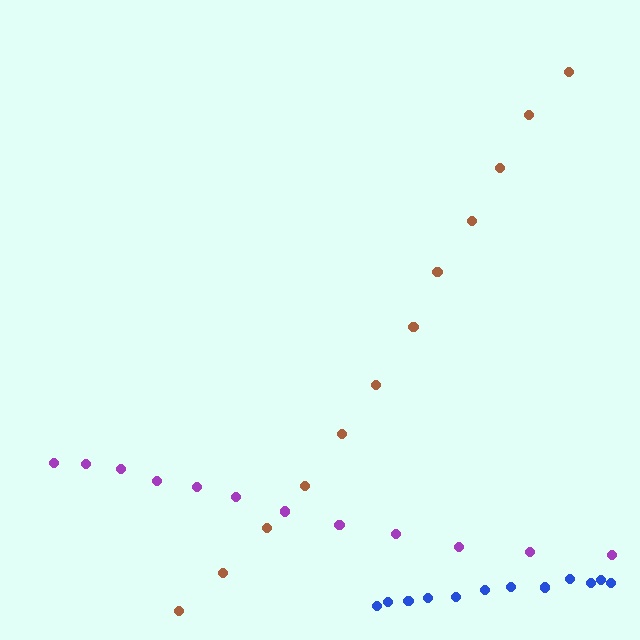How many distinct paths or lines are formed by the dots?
There are 3 distinct paths.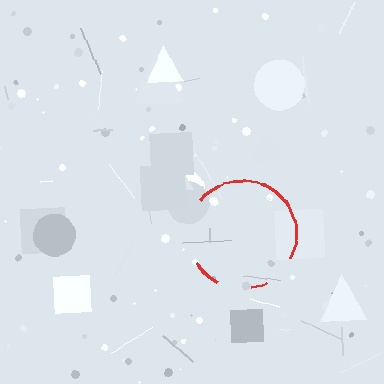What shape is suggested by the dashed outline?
The dashed outline suggests a circle.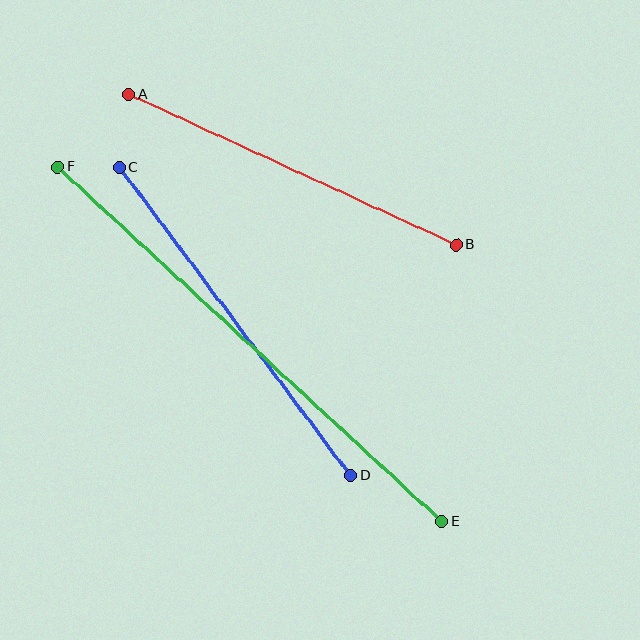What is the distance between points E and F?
The distance is approximately 523 pixels.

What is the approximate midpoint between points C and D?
The midpoint is at approximately (235, 321) pixels.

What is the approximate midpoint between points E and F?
The midpoint is at approximately (250, 344) pixels.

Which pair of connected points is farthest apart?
Points E and F are farthest apart.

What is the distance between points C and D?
The distance is approximately 386 pixels.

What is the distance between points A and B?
The distance is approximately 360 pixels.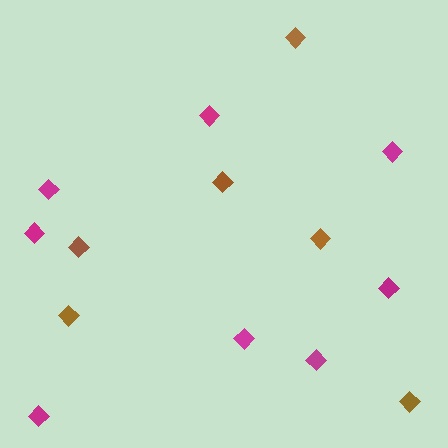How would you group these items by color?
There are 2 groups: one group of brown diamonds (6) and one group of magenta diamonds (8).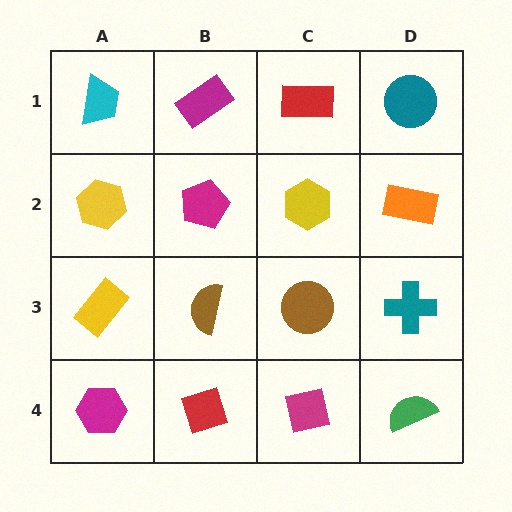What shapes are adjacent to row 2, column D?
A teal circle (row 1, column D), a teal cross (row 3, column D), a yellow hexagon (row 2, column C).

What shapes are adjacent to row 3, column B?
A magenta pentagon (row 2, column B), a red diamond (row 4, column B), a yellow rectangle (row 3, column A), a brown circle (row 3, column C).